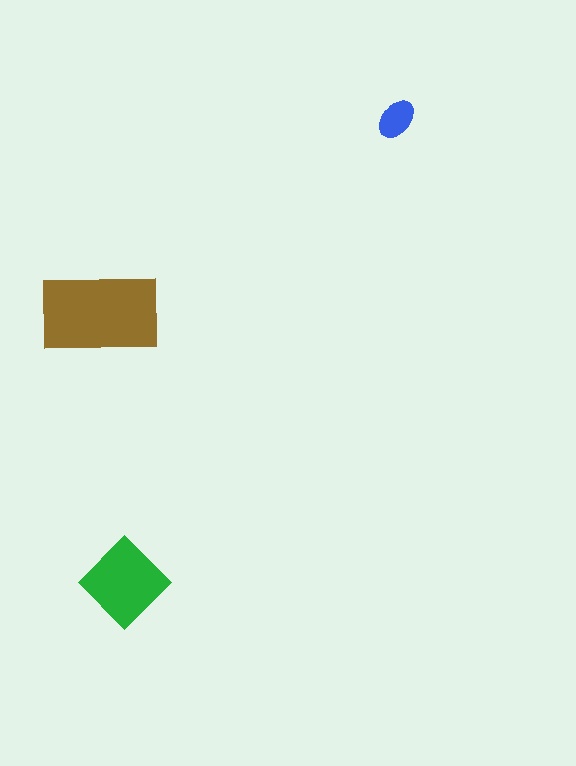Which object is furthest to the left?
The brown rectangle is leftmost.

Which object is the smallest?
The blue ellipse.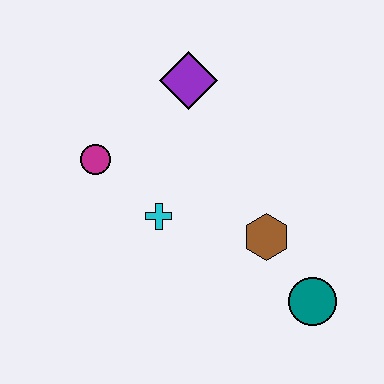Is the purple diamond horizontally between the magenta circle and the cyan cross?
No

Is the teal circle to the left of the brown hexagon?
No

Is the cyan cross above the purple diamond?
No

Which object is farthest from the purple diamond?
The teal circle is farthest from the purple diamond.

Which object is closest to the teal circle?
The brown hexagon is closest to the teal circle.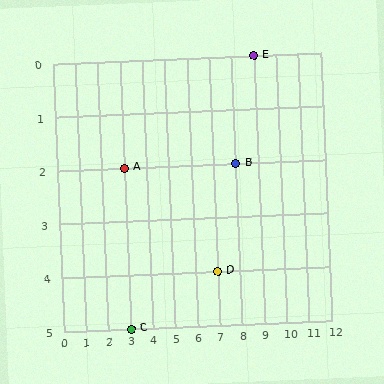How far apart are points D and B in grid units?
Points D and B are 1 column and 2 rows apart (about 2.2 grid units diagonally).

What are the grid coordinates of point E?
Point E is at grid coordinates (9, 0).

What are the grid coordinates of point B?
Point B is at grid coordinates (8, 2).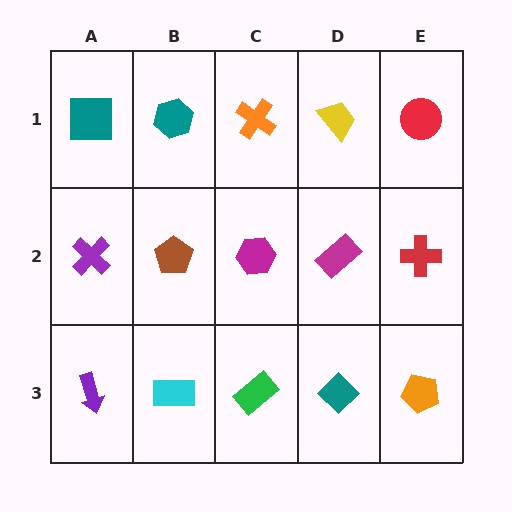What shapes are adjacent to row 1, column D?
A magenta rectangle (row 2, column D), an orange cross (row 1, column C), a red circle (row 1, column E).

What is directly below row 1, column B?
A brown pentagon.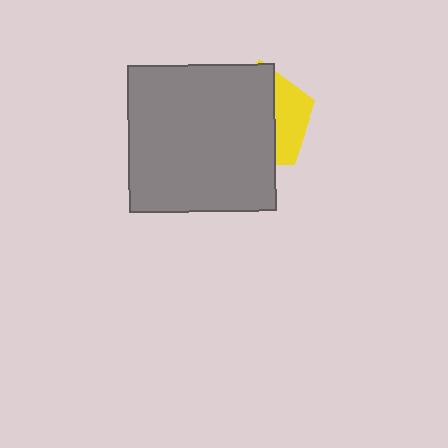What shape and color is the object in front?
The object in front is a gray square.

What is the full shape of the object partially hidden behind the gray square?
The partially hidden object is a yellow pentagon.